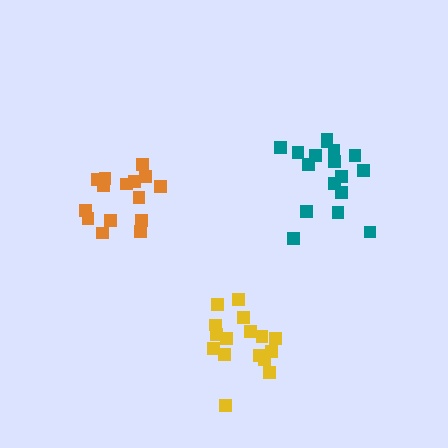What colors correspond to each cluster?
The clusters are colored: teal, orange, yellow.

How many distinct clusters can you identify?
There are 3 distinct clusters.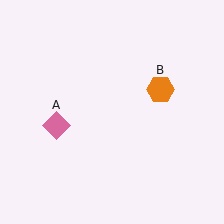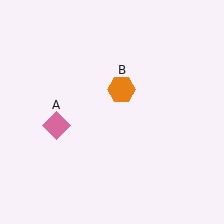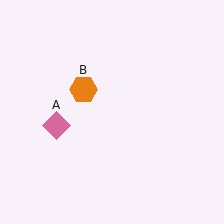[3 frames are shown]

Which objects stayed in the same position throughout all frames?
Pink diamond (object A) remained stationary.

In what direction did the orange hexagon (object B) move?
The orange hexagon (object B) moved left.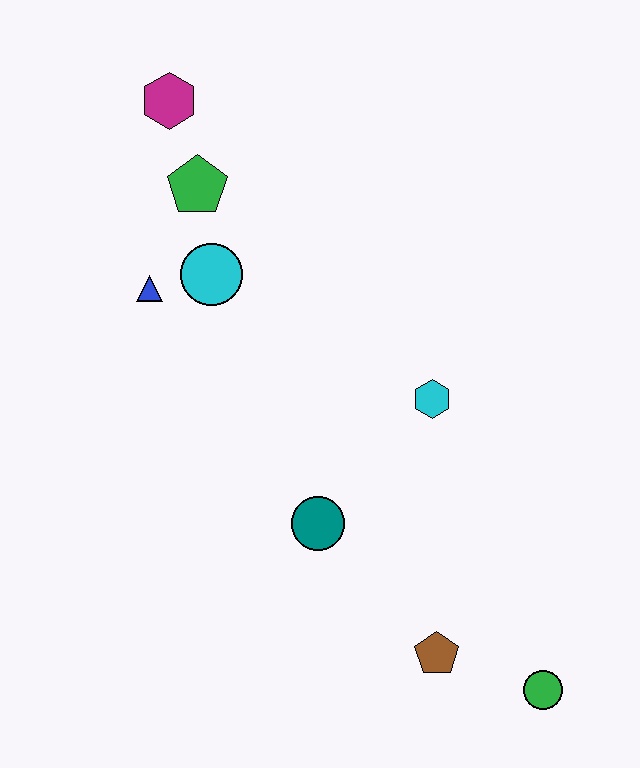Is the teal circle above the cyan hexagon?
No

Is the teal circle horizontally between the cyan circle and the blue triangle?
No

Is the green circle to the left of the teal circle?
No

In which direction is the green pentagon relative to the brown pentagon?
The green pentagon is above the brown pentagon.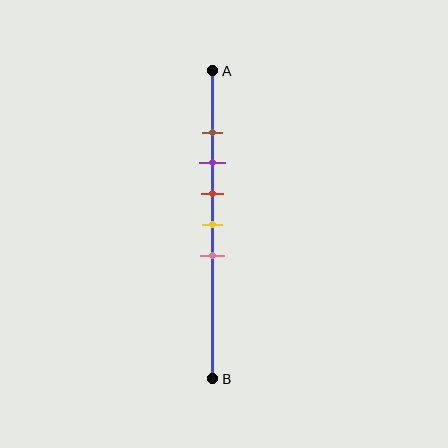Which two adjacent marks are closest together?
The brown and purple marks are the closest adjacent pair.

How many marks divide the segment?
There are 5 marks dividing the segment.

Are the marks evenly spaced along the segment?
Yes, the marks are approximately evenly spaced.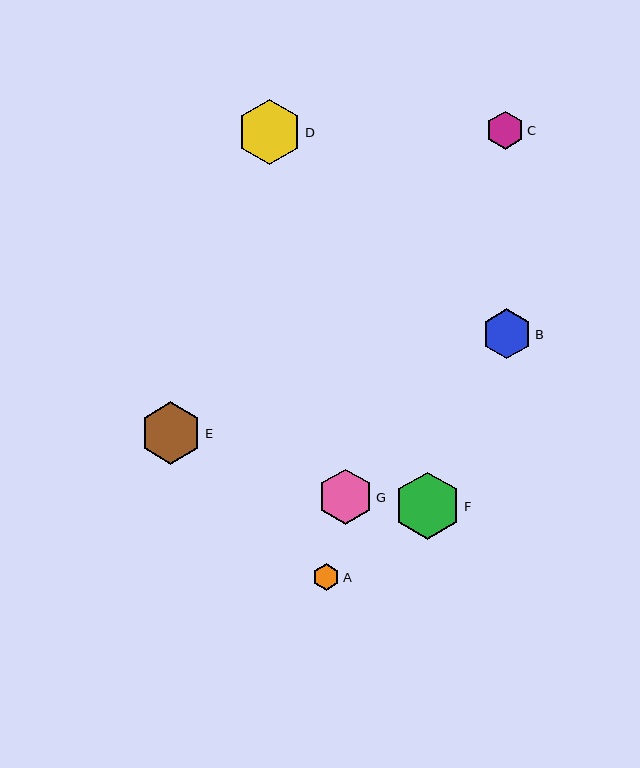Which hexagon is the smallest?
Hexagon A is the smallest with a size of approximately 27 pixels.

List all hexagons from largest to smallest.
From largest to smallest: F, D, E, G, B, C, A.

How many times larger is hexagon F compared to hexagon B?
Hexagon F is approximately 1.4 times the size of hexagon B.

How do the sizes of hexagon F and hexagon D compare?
Hexagon F and hexagon D are approximately the same size.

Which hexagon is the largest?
Hexagon F is the largest with a size of approximately 68 pixels.